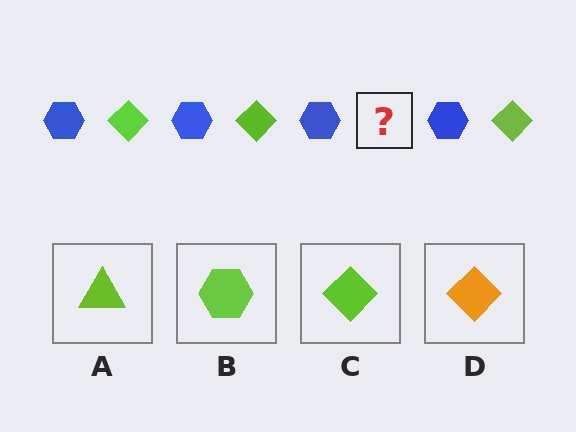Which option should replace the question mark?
Option C.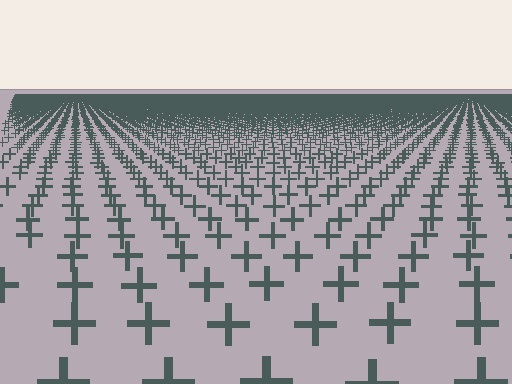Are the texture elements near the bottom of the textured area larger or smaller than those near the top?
Larger. Near the bottom, elements are closer to the viewer and appear at a bigger on-screen size.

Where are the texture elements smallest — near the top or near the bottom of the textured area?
Near the top.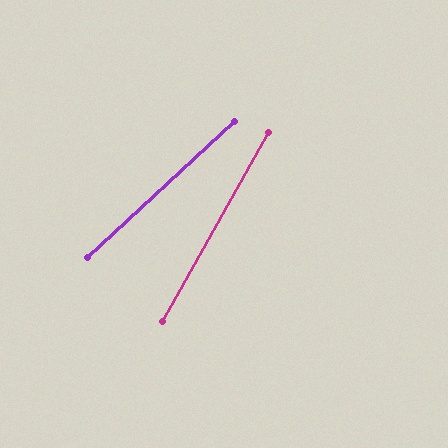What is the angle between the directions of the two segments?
Approximately 18 degrees.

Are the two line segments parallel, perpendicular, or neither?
Neither parallel nor perpendicular — they differ by about 18°.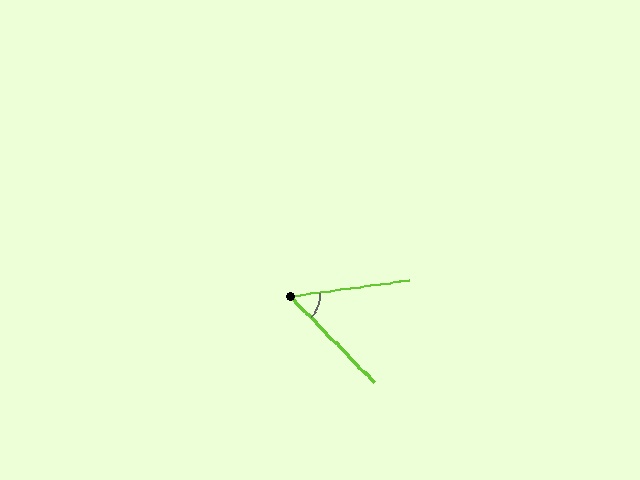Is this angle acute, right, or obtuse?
It is acute.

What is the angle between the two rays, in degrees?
Approximately 53 degrees.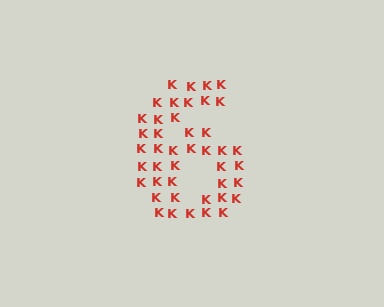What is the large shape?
The large shape is the digit 6.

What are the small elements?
The small elements are letter K's.